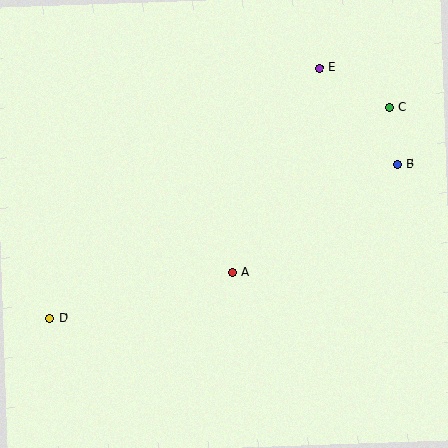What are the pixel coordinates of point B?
Point B is at (397, 164).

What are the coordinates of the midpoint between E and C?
The midpoint between E and C is at (354, 88).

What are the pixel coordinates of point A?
Point A is at (232, 273).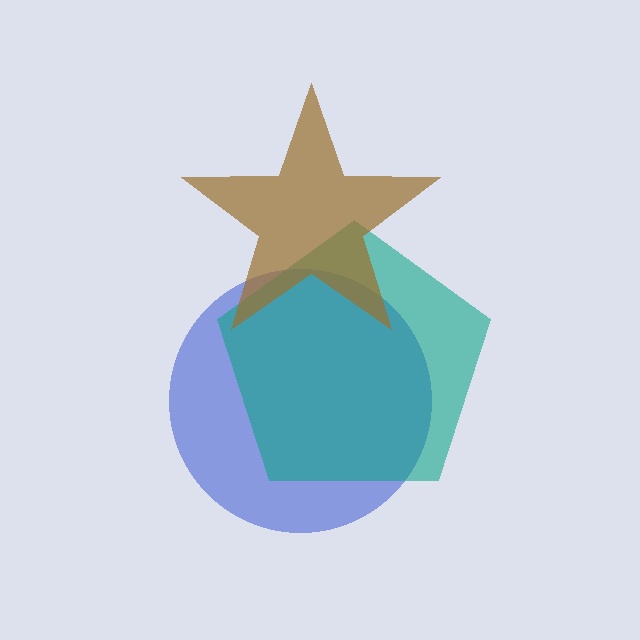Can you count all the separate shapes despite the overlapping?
Yes, there are 3 separate shapes.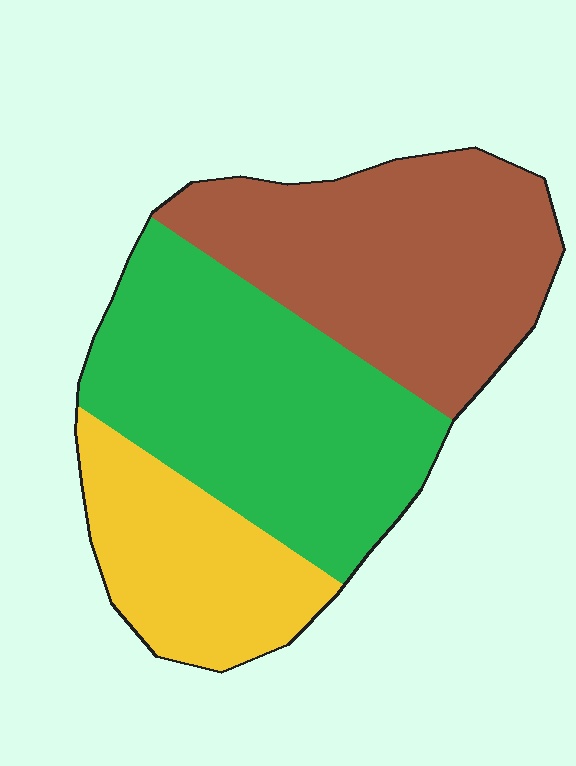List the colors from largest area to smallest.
From largest to smallest: green, brown, yellow.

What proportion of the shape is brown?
Brown covers 37% of the shape.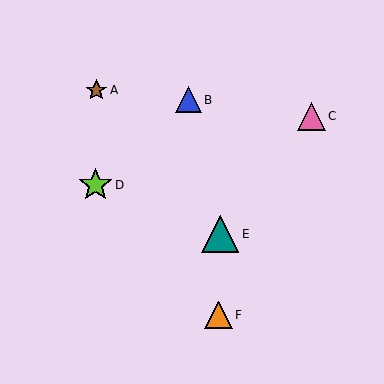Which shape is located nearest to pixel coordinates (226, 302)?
The orange triangle (labeled F) at (218, 315) is nearest to that location.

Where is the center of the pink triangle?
The center of the pink triangle is at (311, 116).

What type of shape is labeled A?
Shape A is a brown star.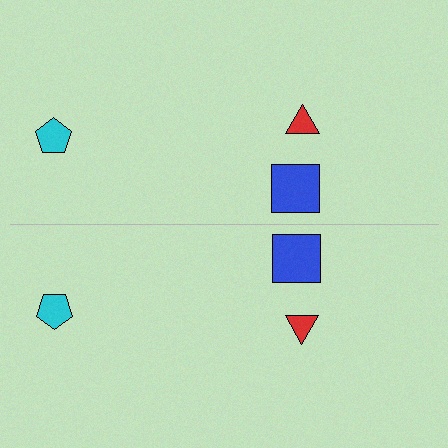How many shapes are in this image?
There are 6 shapes in this image.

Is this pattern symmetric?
Yes, this pattern has bilateral (reflection) symmetry.